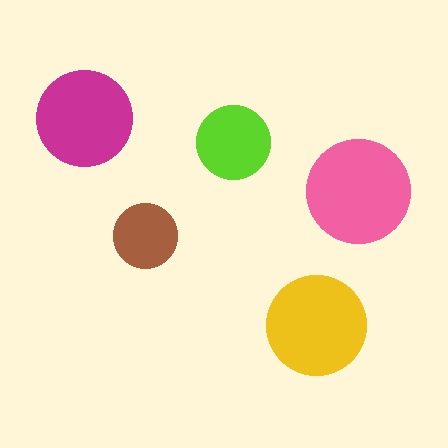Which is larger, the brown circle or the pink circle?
The pink one.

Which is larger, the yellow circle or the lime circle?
The yellow one.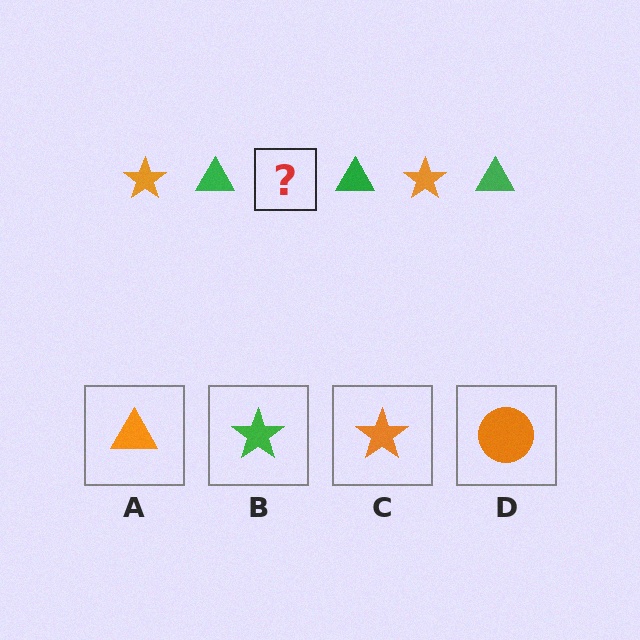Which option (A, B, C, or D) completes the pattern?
C.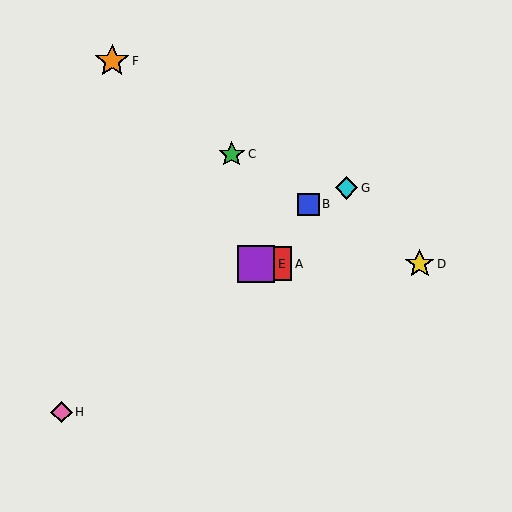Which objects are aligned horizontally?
Objects A, D, E are aligned horizontally.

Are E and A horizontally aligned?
Yes, both are at y≈264.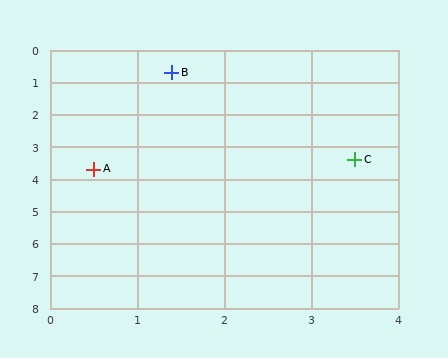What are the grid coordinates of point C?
Point C is at approximately (3.5, 3.4).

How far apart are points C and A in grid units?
Points C and A are about 3.0 grid units apart.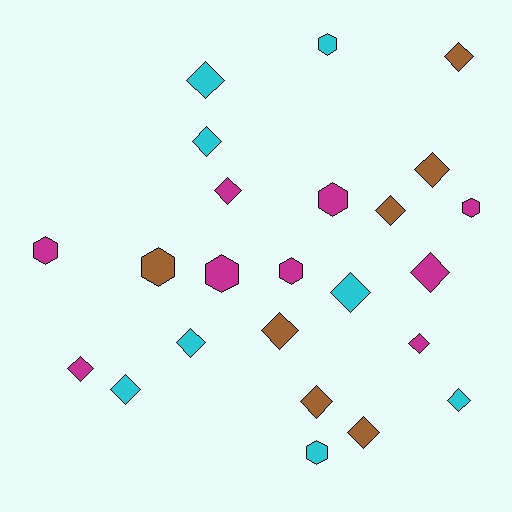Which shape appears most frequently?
Diamond, with 16 objects.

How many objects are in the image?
There are 24 objects.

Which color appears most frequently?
Magenta, with 9 objects.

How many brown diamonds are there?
There are 6 brown diamonds.